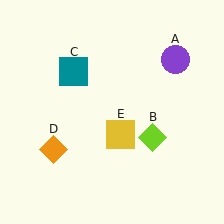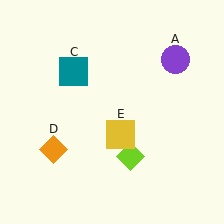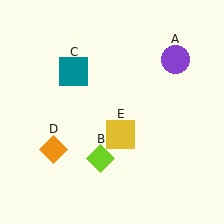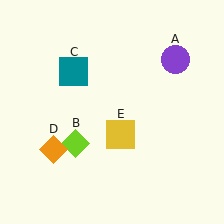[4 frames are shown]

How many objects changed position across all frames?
1 object changed position: lime diamond (object B).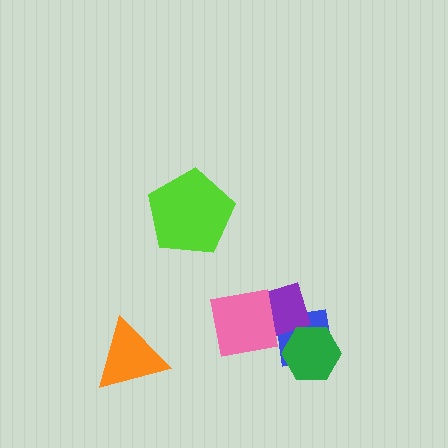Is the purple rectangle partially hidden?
Yes, it is partially covered by another shape.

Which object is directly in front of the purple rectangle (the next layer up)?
The green hexagon is directly in front of the purple rectangle.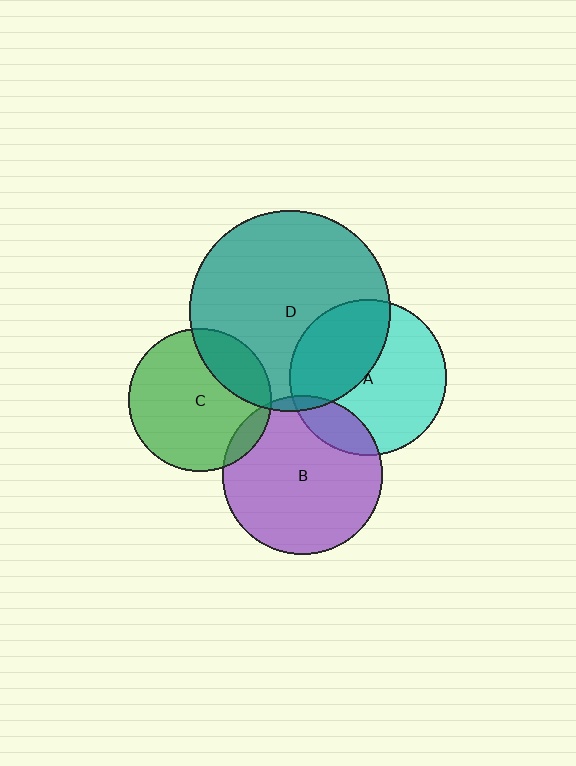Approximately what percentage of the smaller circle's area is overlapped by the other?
Approximately 15%.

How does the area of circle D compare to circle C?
Approximately 2.0 times.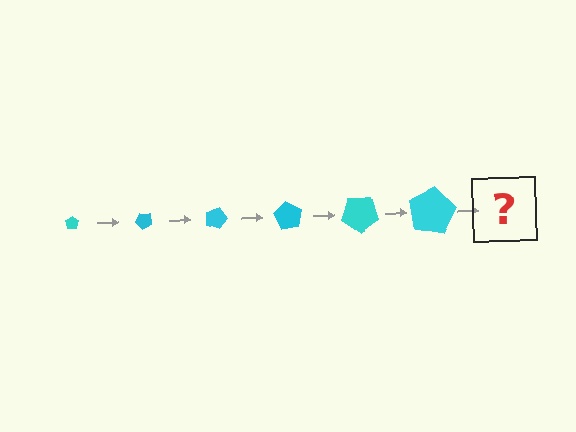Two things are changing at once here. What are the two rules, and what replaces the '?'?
The two rules are that the pentagon grows larger each step and it rotates 45 degrees each step. The '?' should be a pentagon, larger than the previous one and rotated 270 degrees from the start.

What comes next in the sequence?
The next element should be a pentagon, larger than the previous one and rotated 270 degrees from the start.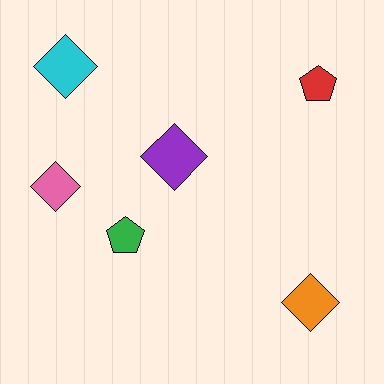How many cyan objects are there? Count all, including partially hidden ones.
There is 1 cyan object.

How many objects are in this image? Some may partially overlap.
There are 6 objects.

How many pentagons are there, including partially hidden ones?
There are 2 pentagons.